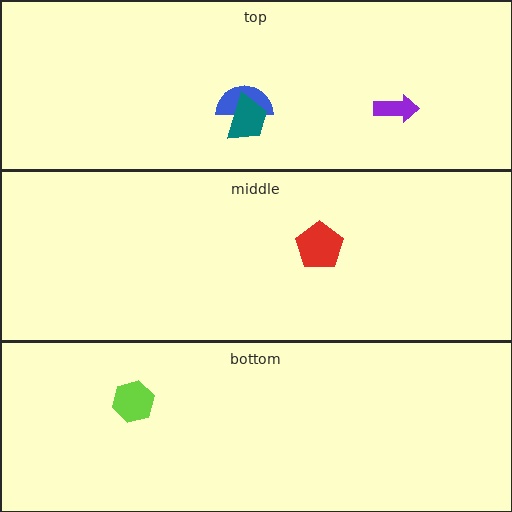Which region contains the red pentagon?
The middle region.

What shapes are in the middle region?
The red pentagon.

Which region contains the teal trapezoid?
The top region.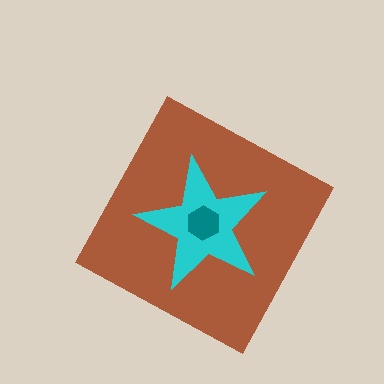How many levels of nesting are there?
3.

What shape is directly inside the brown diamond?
The cyan star.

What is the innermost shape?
The teal hexagon.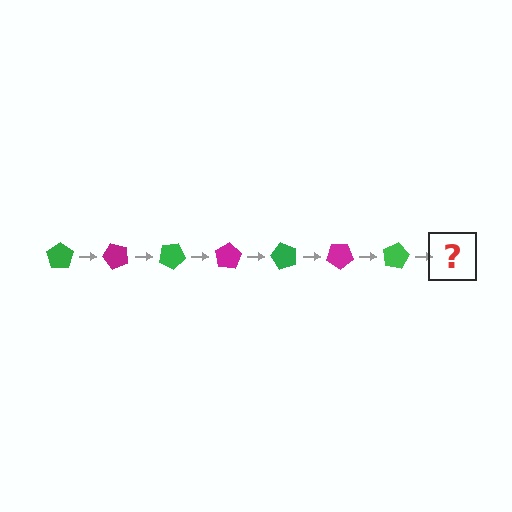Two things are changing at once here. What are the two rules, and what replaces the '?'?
The two rules are that it rotates 50 degrees each step and the color cycles through green and magenta. The '?' should be a magenta pentagon, rotated 350 degrees from the start.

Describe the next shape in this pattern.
It should be a magenta pentagon, rotated 350 degrees from the start.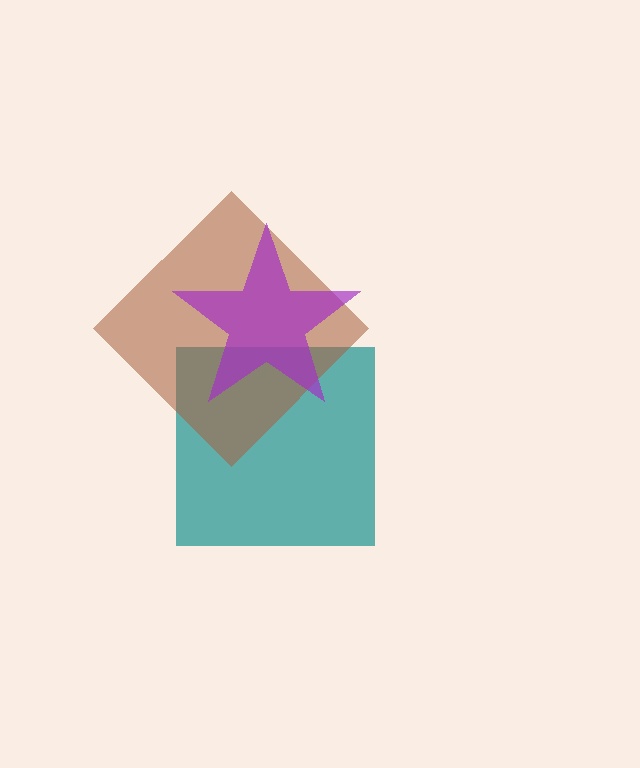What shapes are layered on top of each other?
The layered shapes are: a teal square, a brown diamond, a purple star.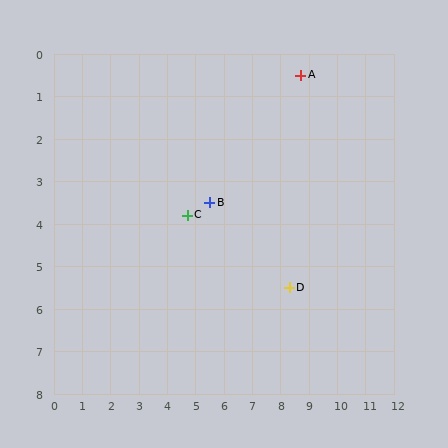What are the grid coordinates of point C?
Point C is at approximately (4.7, 3.8).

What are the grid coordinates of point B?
Point B is at approximately (5.5, 3.5).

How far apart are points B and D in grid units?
Points B and D are about 3.4 grid units apart.